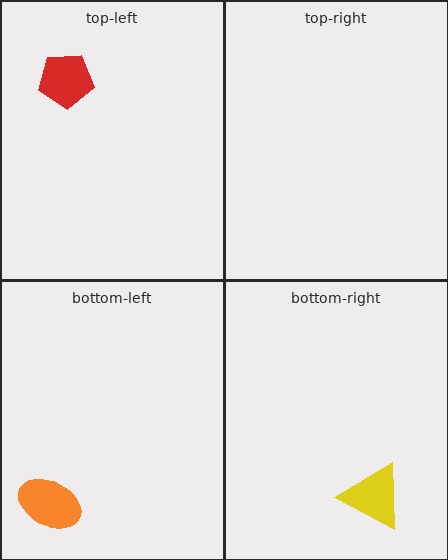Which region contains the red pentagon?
The top-left region.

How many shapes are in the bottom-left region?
1.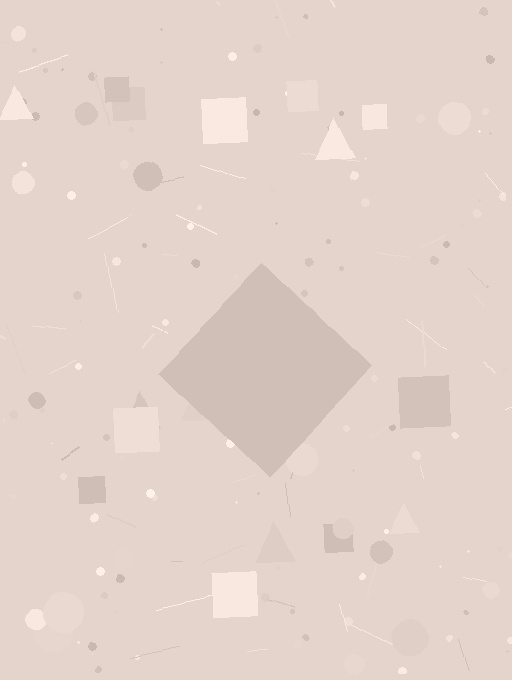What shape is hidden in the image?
A diamond is hidden in the image.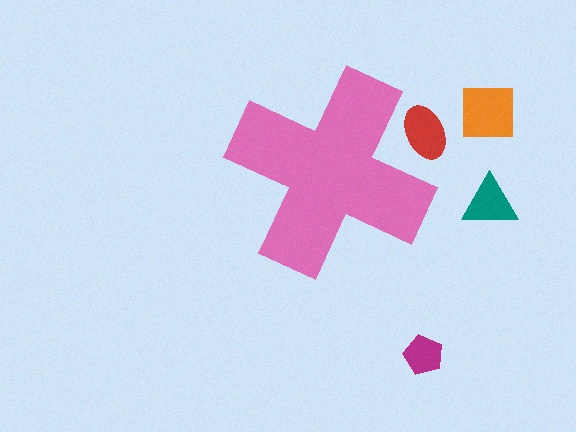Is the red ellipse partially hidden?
Yes, the red ellipse is partially hidden behind the pink cross.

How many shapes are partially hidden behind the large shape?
1 shape is partially hidden.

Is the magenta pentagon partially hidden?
No, the magenta pentagon is fully visible.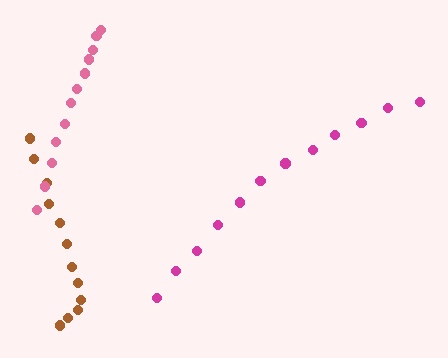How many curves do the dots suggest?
There are 3 distinct paths.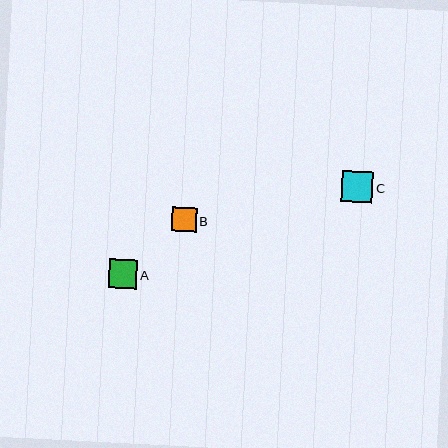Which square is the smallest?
Square B is the smallest with a size of approximately 25 pixels.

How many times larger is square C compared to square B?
Square C is approximately 1.3 times the size of square B.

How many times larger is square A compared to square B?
Square A is approximately 1.2 times the size of square B.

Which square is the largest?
Square C is the largest with a size of approximately 31 pixels.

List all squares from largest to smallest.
From largest to smallest: C, A, B.